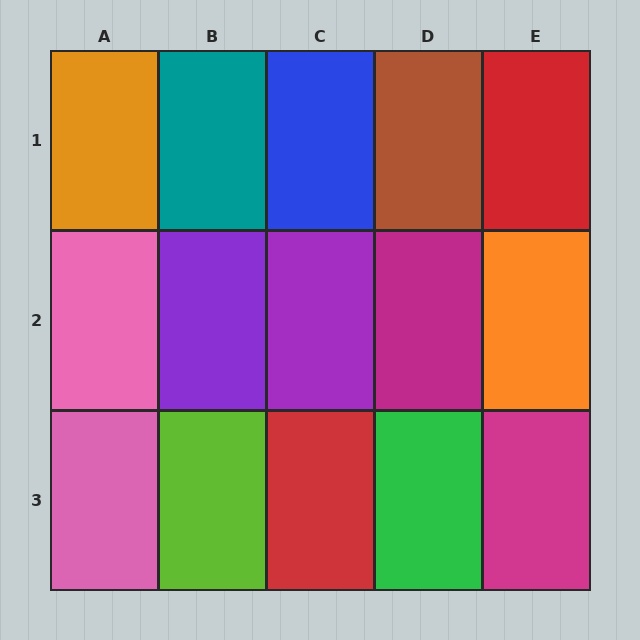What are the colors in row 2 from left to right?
Pink, purple, purple, magenta, orange.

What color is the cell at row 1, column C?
Blue.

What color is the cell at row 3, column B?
Lime.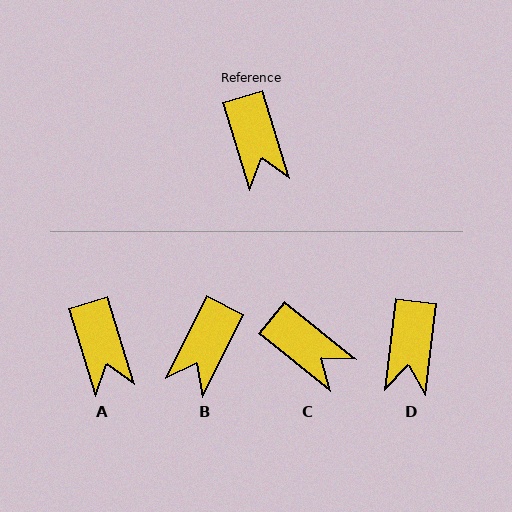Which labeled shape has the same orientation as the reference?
A.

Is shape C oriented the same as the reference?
No, it is off by about 34 degrees.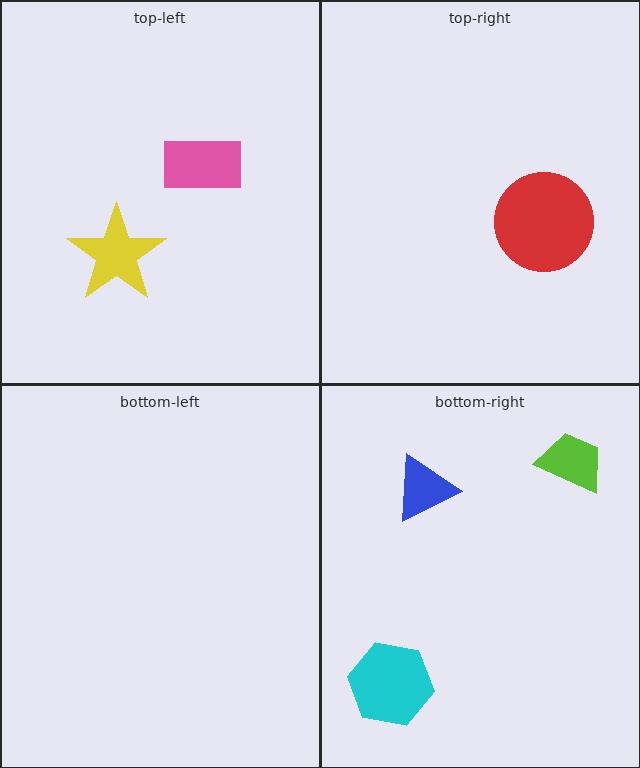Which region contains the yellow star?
The top-left region.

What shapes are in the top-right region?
The red circle.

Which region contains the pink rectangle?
The top-left region.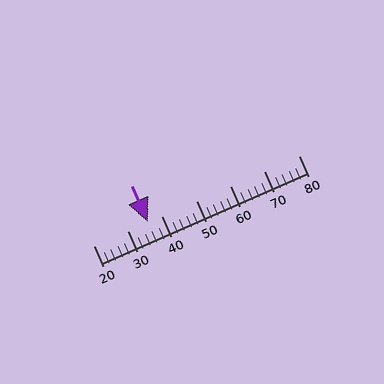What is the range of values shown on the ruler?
The ruler shows values from 20 to 80.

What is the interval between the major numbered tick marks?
The major tick marks are spaced 10 units apart.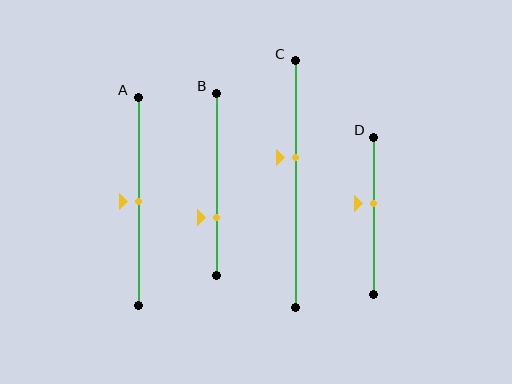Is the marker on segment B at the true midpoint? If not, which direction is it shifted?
No, the marker on segment B is shifted downward by about 18% of the segment length.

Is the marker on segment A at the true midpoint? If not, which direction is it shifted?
Yes, the marker on segment A is at the true midpoint.